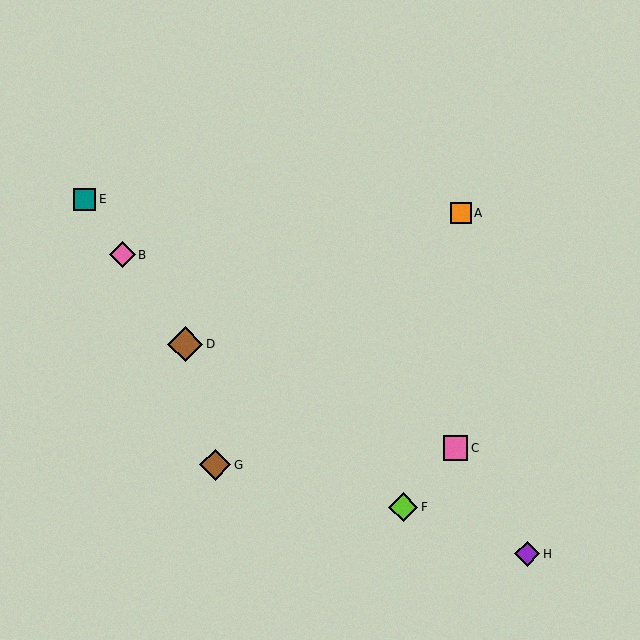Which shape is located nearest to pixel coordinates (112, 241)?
The pink diamond (labeled B) at (122, 255) is nearest to that location.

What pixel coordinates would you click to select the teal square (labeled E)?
Click at (85, 199) to select the teal square E.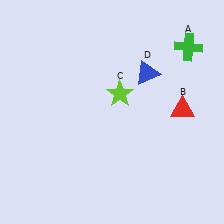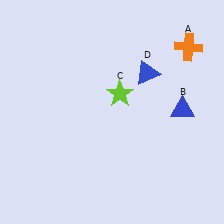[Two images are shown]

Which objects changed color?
A changed from green to orange. B changed from red to blue.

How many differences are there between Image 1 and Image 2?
There are 2 differences between the two images.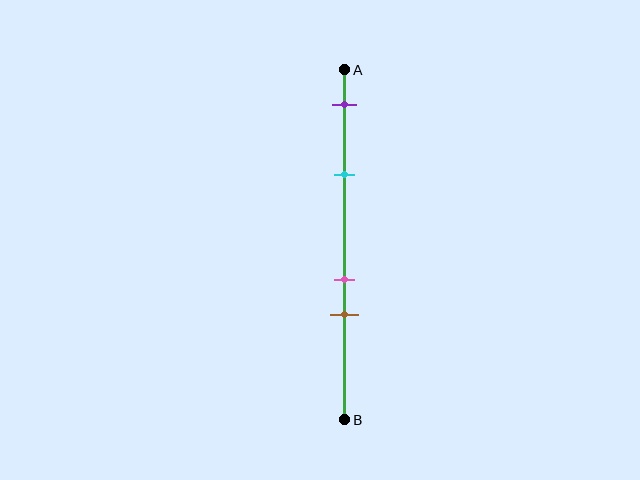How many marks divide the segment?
There are 4 marks dividing the segment.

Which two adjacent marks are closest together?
The pink and brown marks are the closest adjacent pair.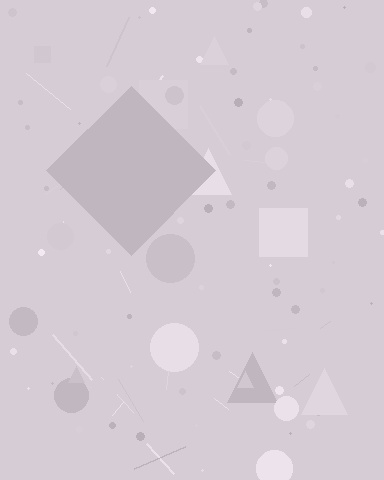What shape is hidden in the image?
A diamond is hidden in the image.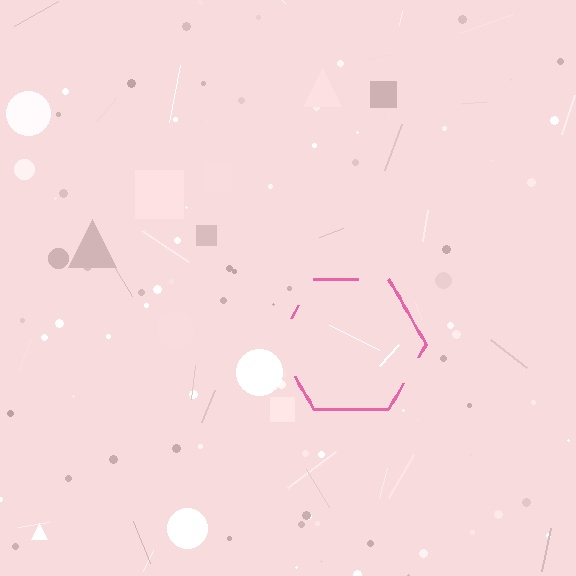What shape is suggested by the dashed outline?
The dashed outline suggests a hexagon.